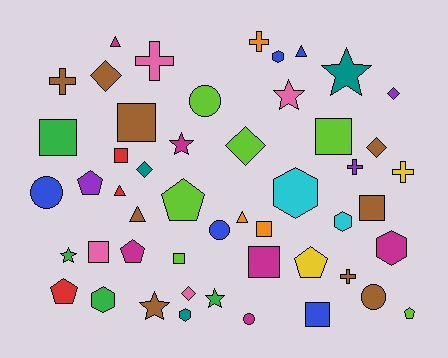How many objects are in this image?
There are 50 objects.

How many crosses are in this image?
There are 6 crosses.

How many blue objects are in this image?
There are 5 blue objects.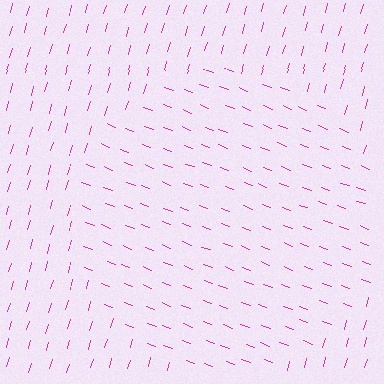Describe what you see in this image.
The image is filled with small magenta line segments. A circle region in the image has lines oriented differently from the surrounding lines, creating a visible texture boundary.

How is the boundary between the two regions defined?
The boundary is defined purely by a change in line orientation (approximately 85 degrees difference). All lines are the same color and thickness.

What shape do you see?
I see a circle.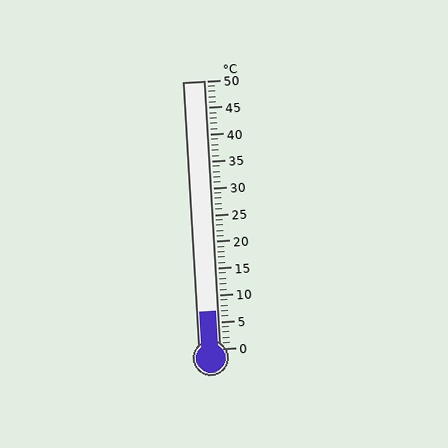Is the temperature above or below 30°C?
The temperature is below 30°C.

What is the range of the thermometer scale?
The thermometer scale ranges from 0°C to 50°C.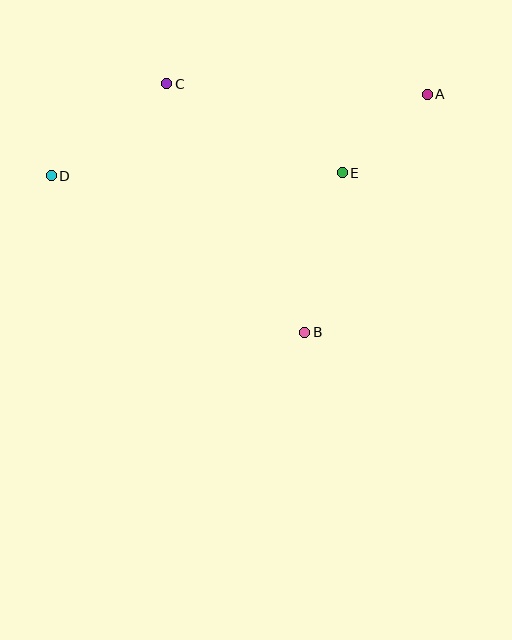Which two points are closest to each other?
Points A and E are closest to each other.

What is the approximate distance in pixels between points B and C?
The distance between B and C is approximately 284 pixels.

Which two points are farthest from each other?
Points A and D are farthest from each other.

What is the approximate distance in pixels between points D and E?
The distance between D and E is approximately 291 pixels.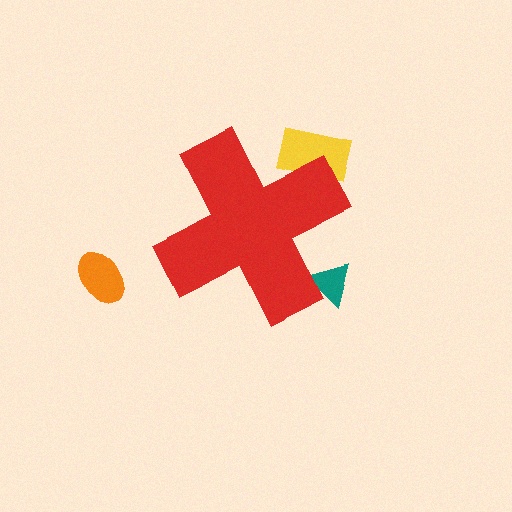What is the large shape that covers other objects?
A red cross.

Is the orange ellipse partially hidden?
No, the orange ellipse is fully visible.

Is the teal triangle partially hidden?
Yes, the teal triangle is partially hidden behind the red cross.